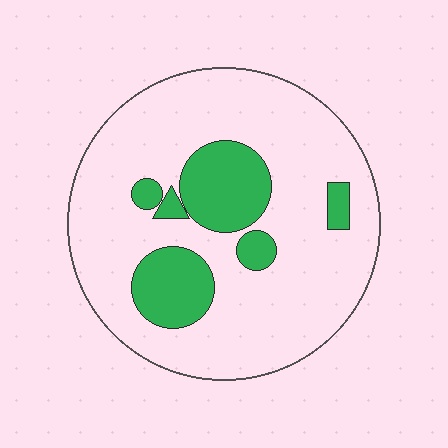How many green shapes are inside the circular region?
6.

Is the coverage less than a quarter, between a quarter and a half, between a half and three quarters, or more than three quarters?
Less than a quarter.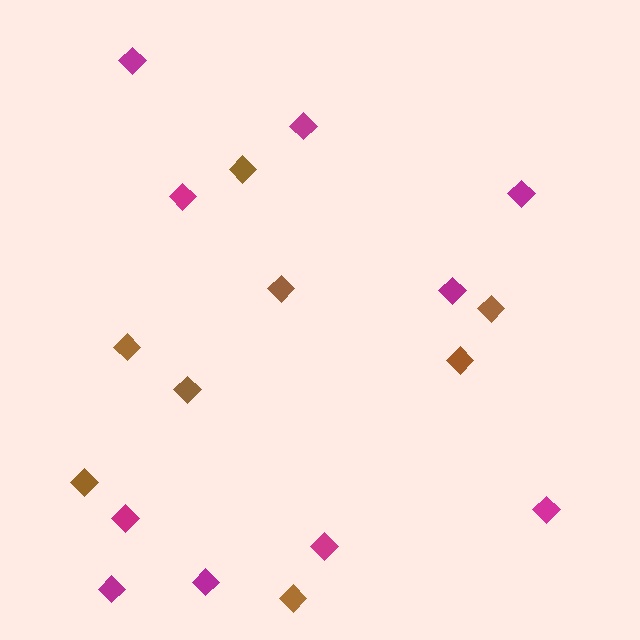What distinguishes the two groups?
There are 2 groups: one group of magenta diamonds (10) and one group of brown diamonds (8).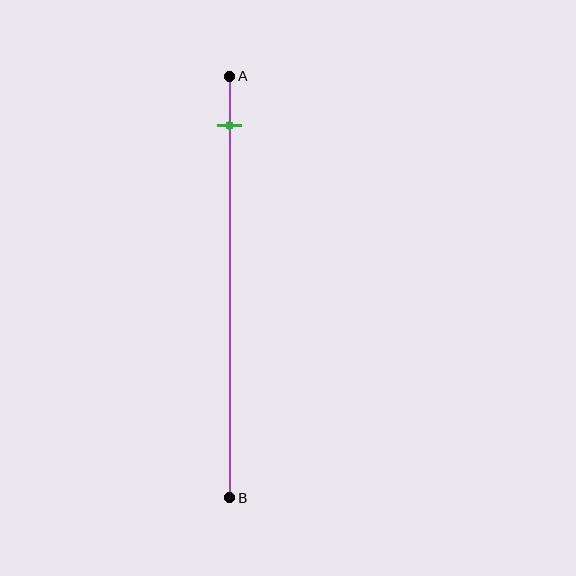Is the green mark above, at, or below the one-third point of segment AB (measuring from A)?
The green mark is above the one-third point of segment AB.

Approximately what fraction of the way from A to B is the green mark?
The green mark is approximately 10% of the way from A to B.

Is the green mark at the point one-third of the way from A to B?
No, the mark is at about 10% from A, not at the 33% one-third point.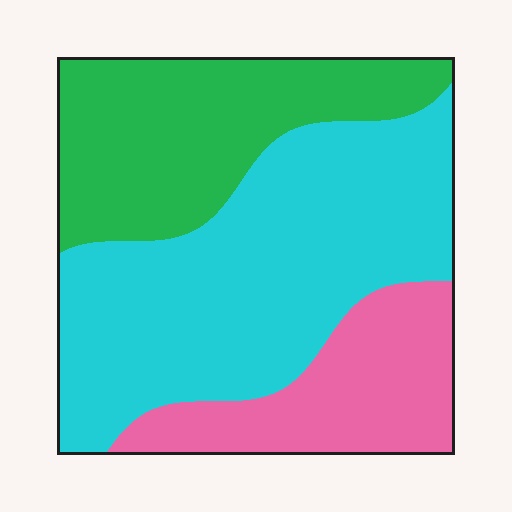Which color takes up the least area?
Pink, at roughly 20%.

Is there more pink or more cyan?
Cyan.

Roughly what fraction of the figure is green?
Green covers around 30% of the figure.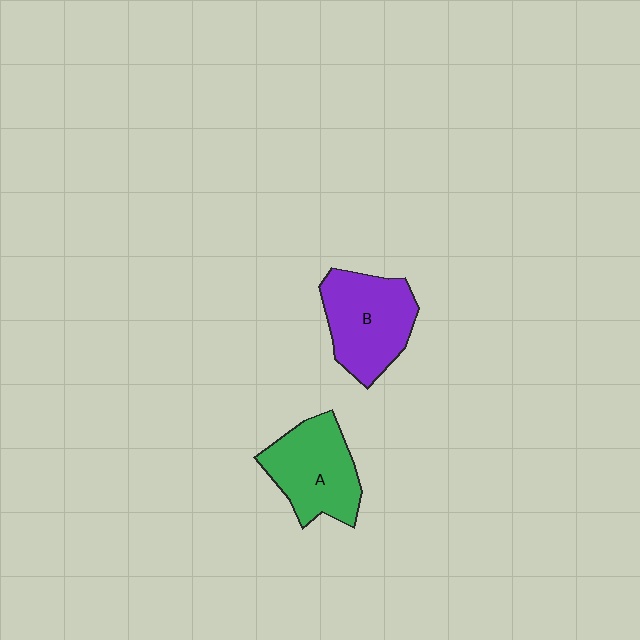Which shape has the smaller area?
Shape A (green).